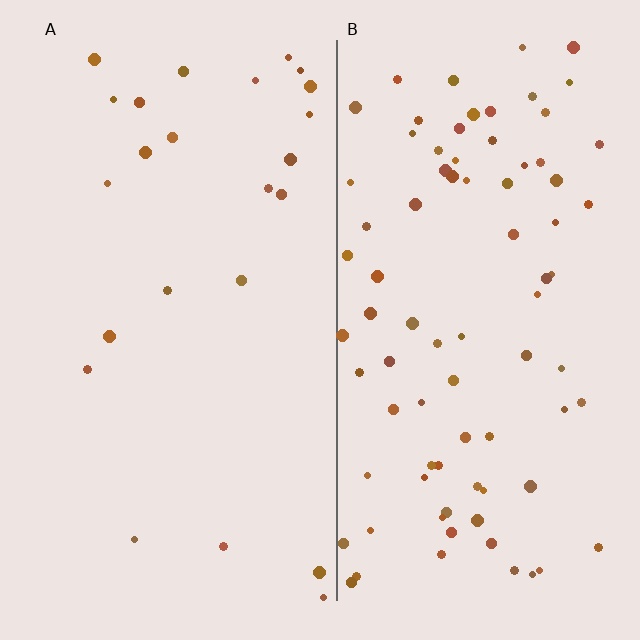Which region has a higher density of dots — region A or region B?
B (the right).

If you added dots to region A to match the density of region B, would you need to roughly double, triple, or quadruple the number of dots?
Approximately quadruple.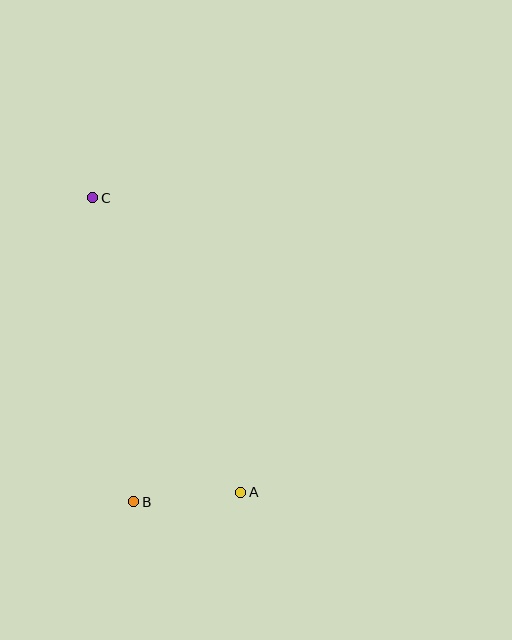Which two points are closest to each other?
Points A and B are closest to each other.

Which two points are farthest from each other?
Points A and C are farthest from each other.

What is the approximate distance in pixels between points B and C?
The distance between B and C is approximately 306 pixels.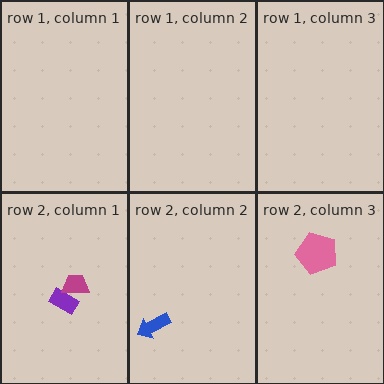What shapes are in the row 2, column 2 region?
The blue arrow.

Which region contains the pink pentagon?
The row 2, column 3 region.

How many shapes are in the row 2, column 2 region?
1.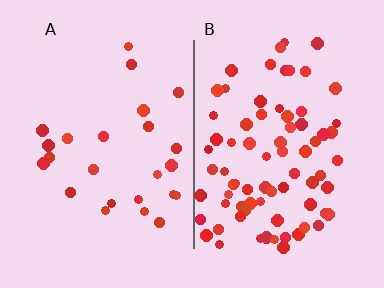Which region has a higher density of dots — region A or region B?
B (the right).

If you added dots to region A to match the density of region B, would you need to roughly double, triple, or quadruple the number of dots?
Approximately triple.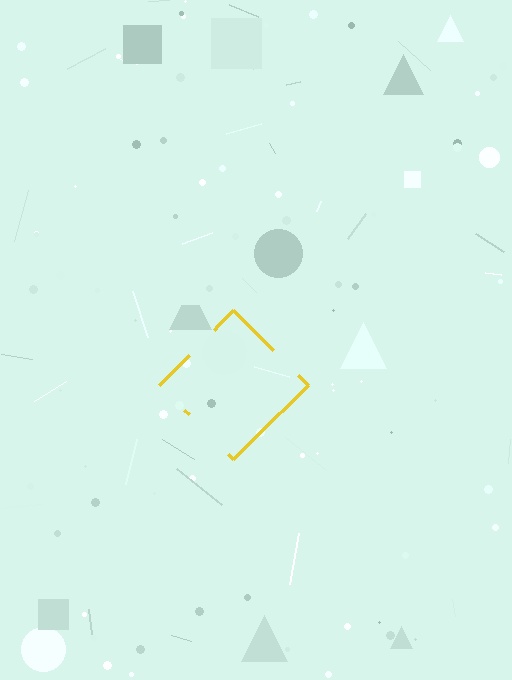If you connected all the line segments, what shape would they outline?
They would outline a diamond.